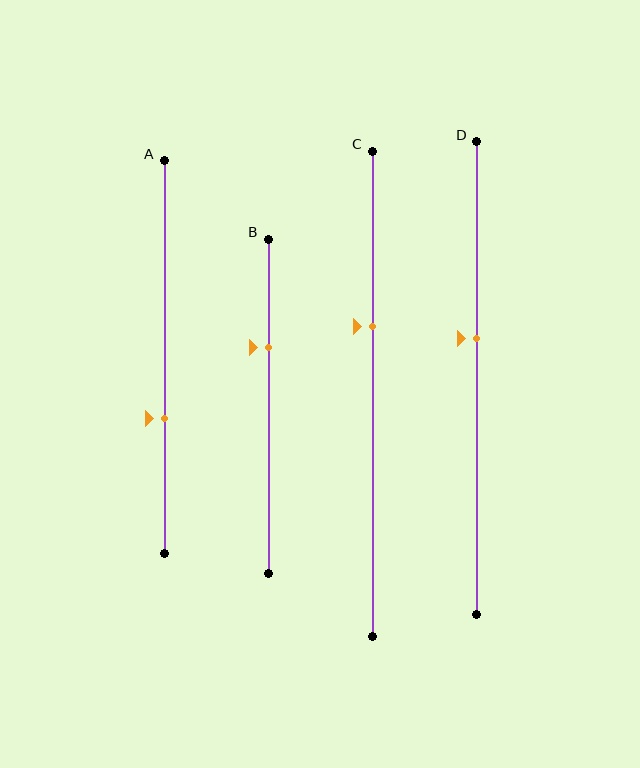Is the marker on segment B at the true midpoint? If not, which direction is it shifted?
No, the marker on segment B is shifted upward by about 17% of the segment length.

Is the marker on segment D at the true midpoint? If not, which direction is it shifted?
No, the marker on segment D is shifted upward by about 8% of the segment length.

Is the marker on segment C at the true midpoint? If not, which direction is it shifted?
No, the marker on segment C is shifted upward by about 14% of the segment length.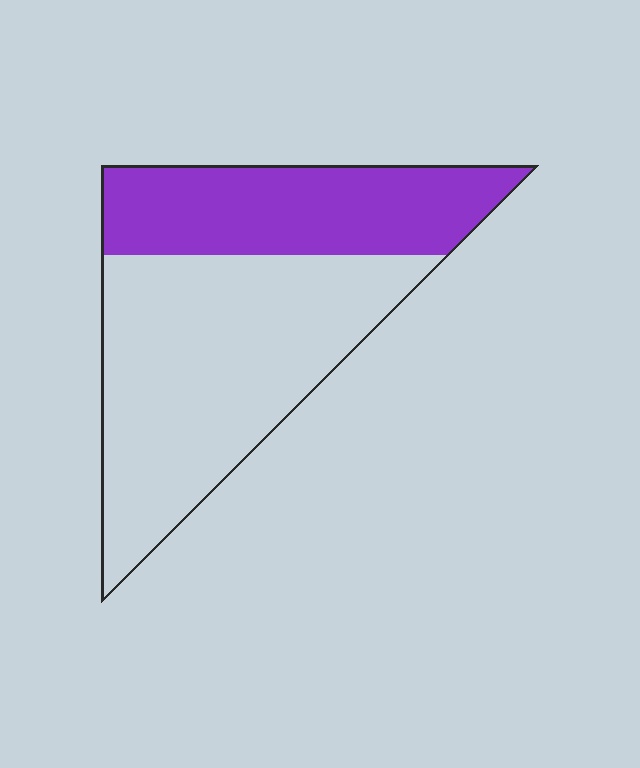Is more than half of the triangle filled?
No.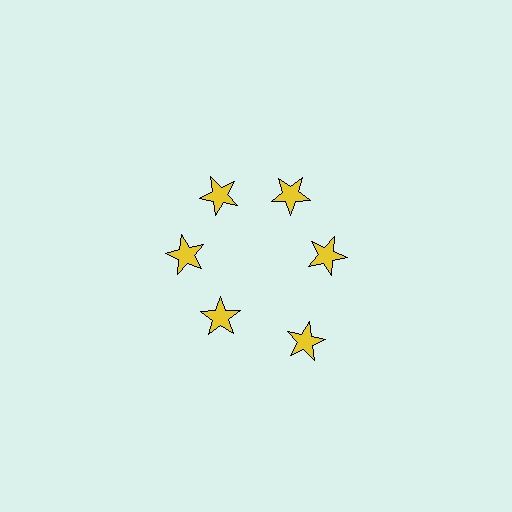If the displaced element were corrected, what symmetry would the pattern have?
It would have 6-fold rotational symmetry — the pattern would map onto itself every 60 degrees.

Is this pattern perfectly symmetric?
No. The 6 yellow stars are arranged in a ring, but one element near the 5 o'clock position is pushed outward from the center, breaking the 6-fold rotational symmetry.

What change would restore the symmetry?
The symmetry would be restored by moving it inward, back onto the ring so that all 6 stars sit at equal angles and equal distance from the center.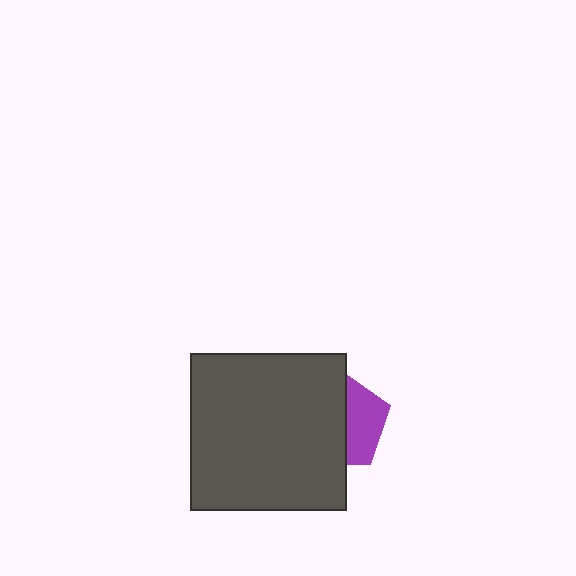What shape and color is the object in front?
The object in front is a dark gray square.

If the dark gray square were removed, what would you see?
You would see the complete purple pentagon.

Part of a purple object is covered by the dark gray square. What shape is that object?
It is a pentagon.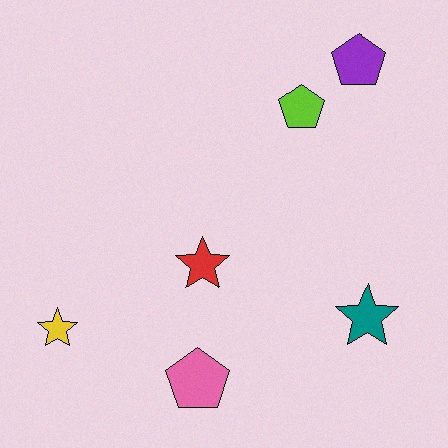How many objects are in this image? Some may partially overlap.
There are 6 objects.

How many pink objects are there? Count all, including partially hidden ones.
There is 1 pink object.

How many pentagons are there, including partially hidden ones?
There are 3 pentagons.